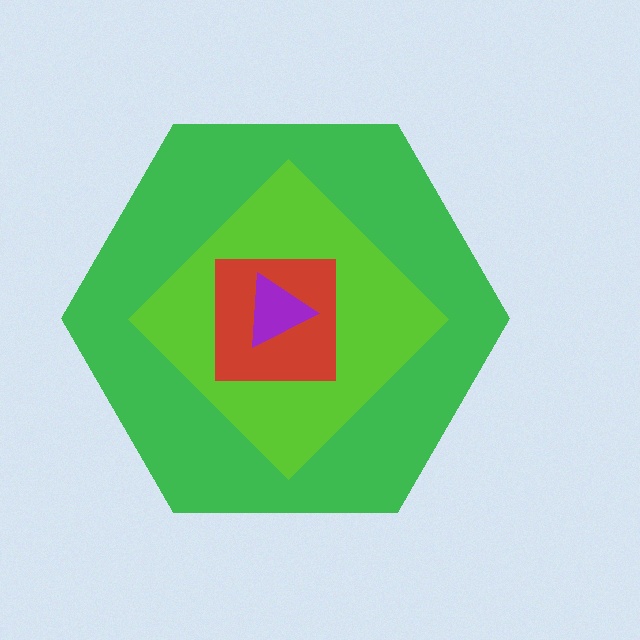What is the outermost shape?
The green hexagon.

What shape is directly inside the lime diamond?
The red square.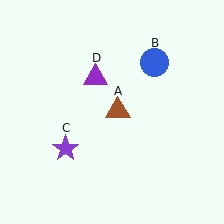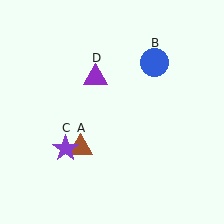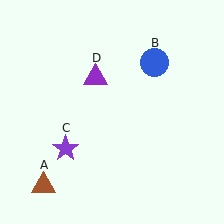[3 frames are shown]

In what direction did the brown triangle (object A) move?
The brown triangle (object A) moved down and to the left.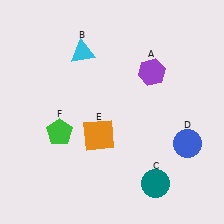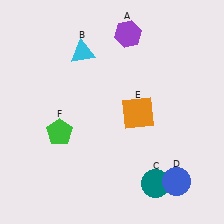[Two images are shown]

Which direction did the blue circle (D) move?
The blue circle (D) moved down.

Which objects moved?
The objects that moved are: the purple hexagon (A), the blue circle (D), the orange square (E).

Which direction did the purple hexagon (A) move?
The purple hexagon (A) moved up.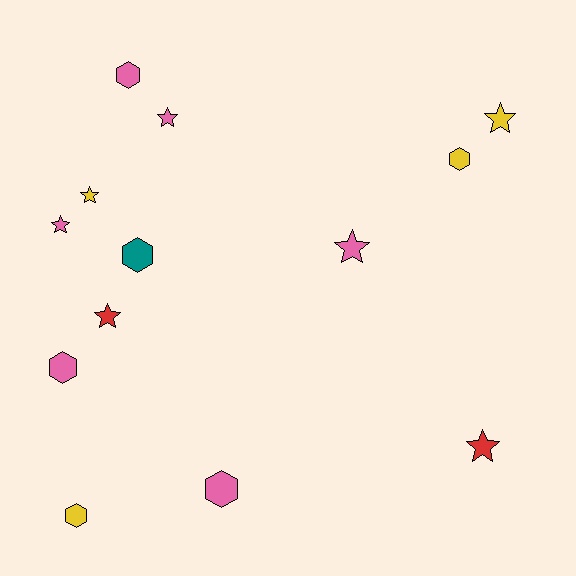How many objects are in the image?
There are 13 objects.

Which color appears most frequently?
Pink, with 6 objects.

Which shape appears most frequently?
Star, with 7 objects.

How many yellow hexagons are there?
There are 2 yellow hexagons.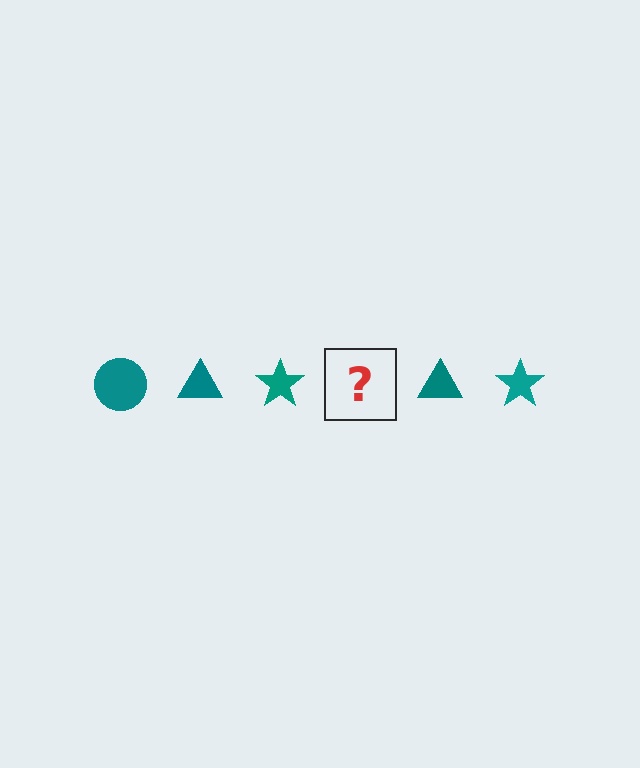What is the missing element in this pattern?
The missing element is a teal circle.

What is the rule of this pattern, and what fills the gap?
The rule is that the pattern cycles through circle, triangle, star shapes in teal. The gap should be filled with a teal circle.